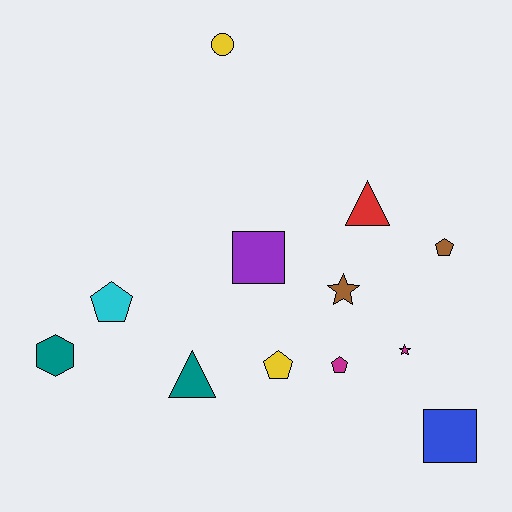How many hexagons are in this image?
There is 1 hexagon.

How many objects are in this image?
There are 12 objects.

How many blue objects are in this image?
There is 1 blue object.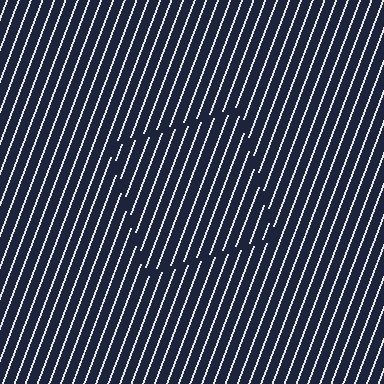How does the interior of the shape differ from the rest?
The interior of the shape contains the same grating, shifted by half a period — the contour is defined by the phase discontinuity where line-ends from the inner and outer gratings abut.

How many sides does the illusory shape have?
4 sides — the line-ends trace a square.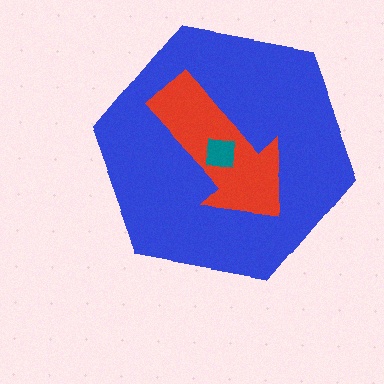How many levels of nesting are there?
3.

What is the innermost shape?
The teal square.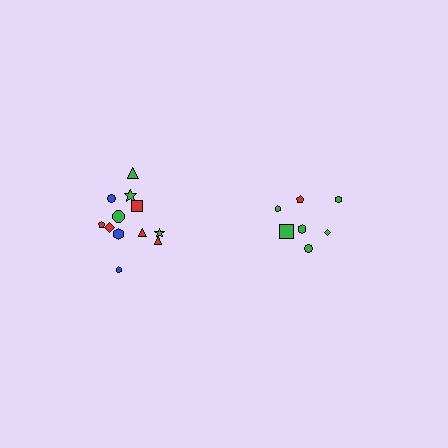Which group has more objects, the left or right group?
The left group.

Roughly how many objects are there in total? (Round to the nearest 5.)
Roughly 20 objects in total.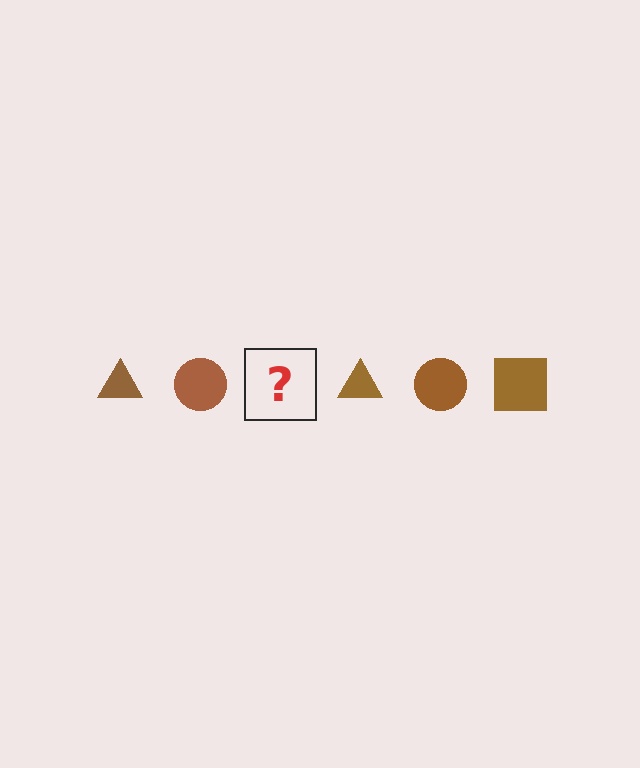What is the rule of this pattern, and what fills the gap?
The rule is that the pattern cycles through triangle, circle, square shapes in brown. The gap should be filled with a brown square.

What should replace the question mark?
The question mark should be replaced with a brown square.